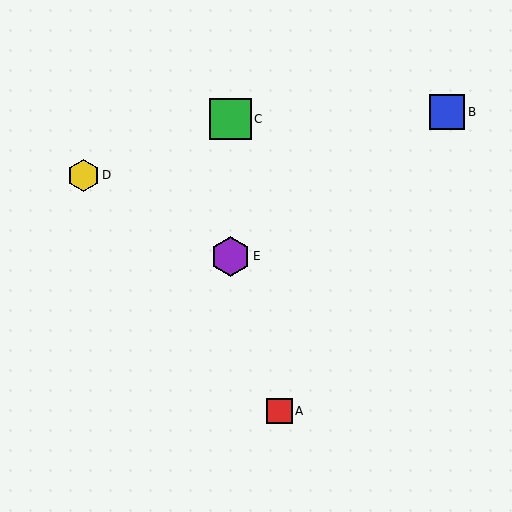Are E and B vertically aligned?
No, E is at x≈231 and B is at x≈447.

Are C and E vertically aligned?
Yes, both are at x≈231.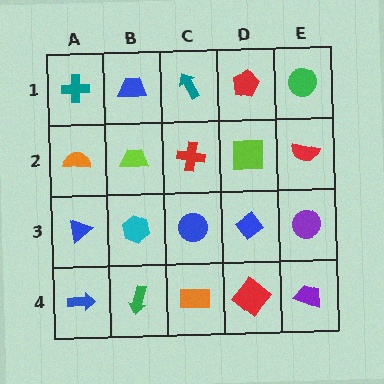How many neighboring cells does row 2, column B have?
4.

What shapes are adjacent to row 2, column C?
A teal arrow (row 1, column C), a blue circle (row 3, column C), a lime trapezoid (row 2, column B), a lime square (row 2, column D).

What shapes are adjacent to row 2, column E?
A green circle (row 1, column E), a purple circle (row 3, column E), a lime square (row 2, column D).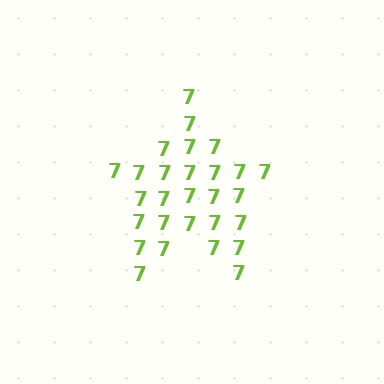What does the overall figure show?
The overall figure shows a star.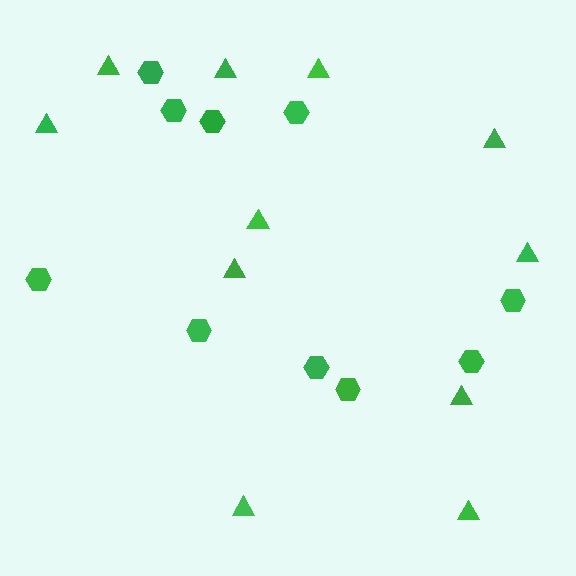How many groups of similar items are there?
There are 2 groups: one group of hexagons (10) and one group of triangles (11).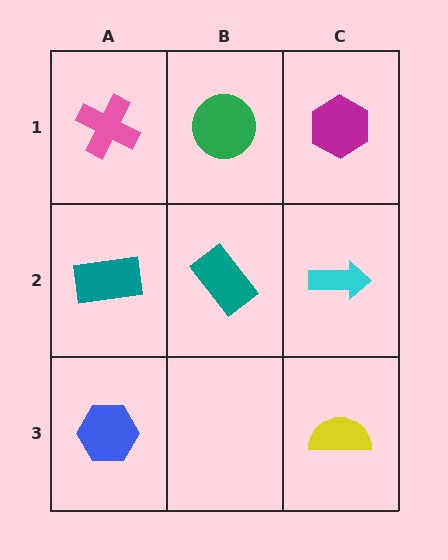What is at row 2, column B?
A teal rectangle.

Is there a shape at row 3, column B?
No, that cell is empty.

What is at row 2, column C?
A cyan arrow.